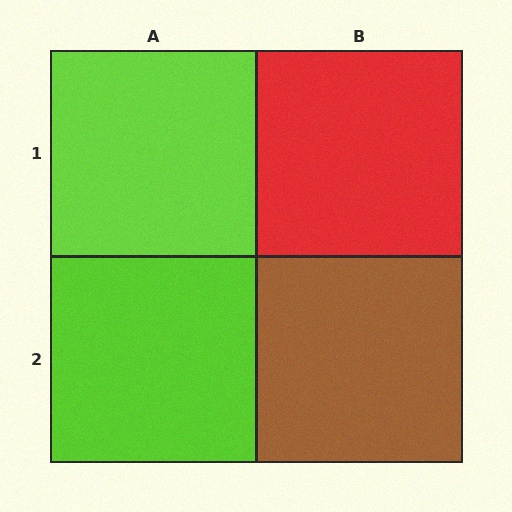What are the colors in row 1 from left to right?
Lime, red.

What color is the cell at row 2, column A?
Lime.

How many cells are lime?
2 cells are lime.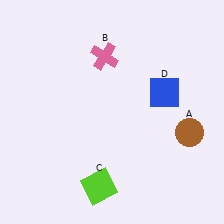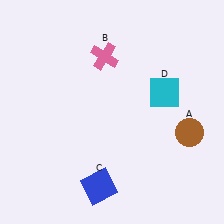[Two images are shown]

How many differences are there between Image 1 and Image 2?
There are 2 differences between the two images.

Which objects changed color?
C changed from lime to blue. D changed from blue to cyan.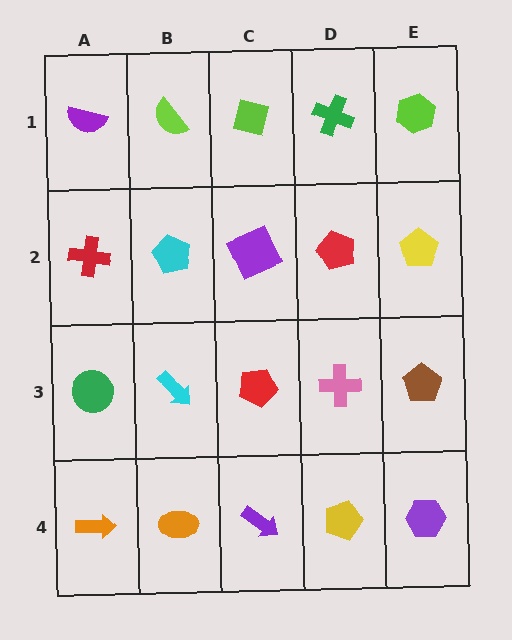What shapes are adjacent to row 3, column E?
A yellow pentagon (row 2, column E), a purple hexagon (row 4, column E), a pink cross (row 3, column D).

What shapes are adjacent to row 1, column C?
A purple square (row 2, column C), a lime semicircle (row 1, column B), a green cross (row 1, column D).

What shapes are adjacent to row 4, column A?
A green circle (row 3, column A), an orange ellipse (row 4, column B).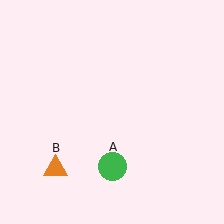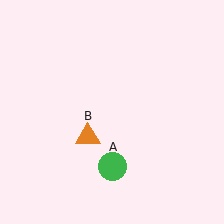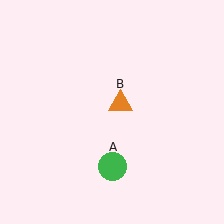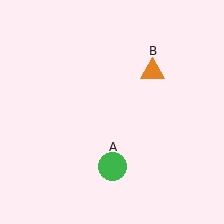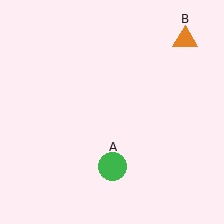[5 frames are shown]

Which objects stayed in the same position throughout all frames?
Green circle (object A) remained stationary.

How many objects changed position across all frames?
1 object changed position: orange triangle (object B).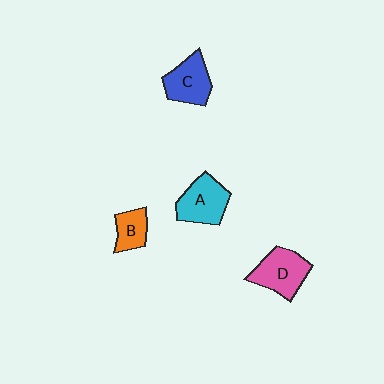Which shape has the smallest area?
Shape B (orange).